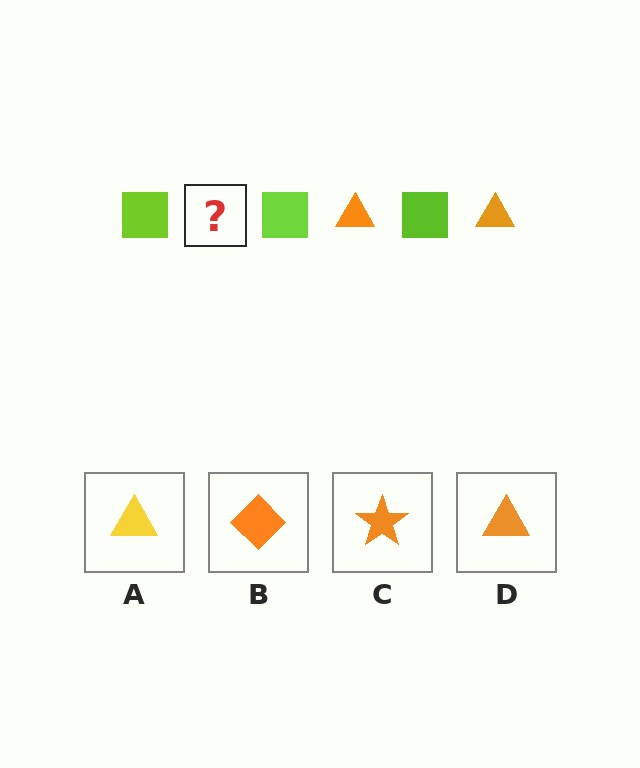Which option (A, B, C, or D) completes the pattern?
D.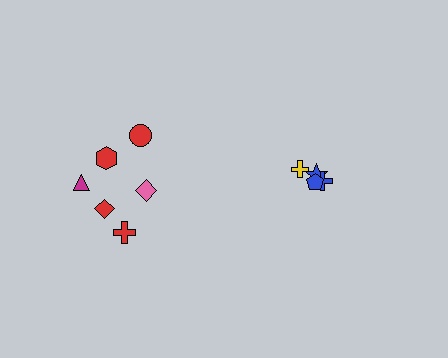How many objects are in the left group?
There are 6 objects.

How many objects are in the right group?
There are 4 objects.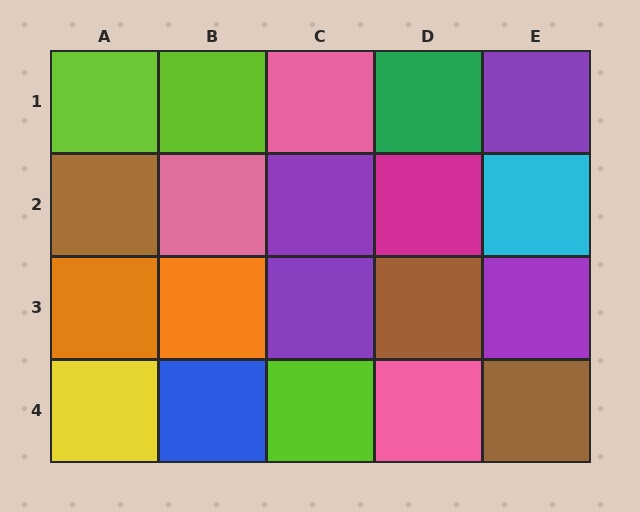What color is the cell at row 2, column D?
Magenta.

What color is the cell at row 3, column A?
Orange.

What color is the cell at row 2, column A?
Brown.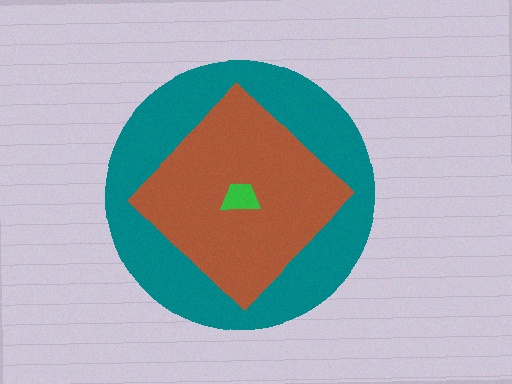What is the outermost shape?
The teal circle.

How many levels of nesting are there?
3.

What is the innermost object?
The green trapezoid.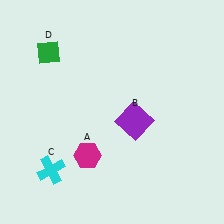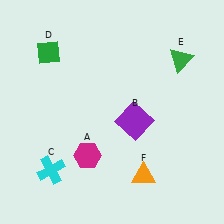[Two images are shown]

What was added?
A green triangle (E), an orange triangle (F) were added in Image 2.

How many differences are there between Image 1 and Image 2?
There are 2 differences between the two images.